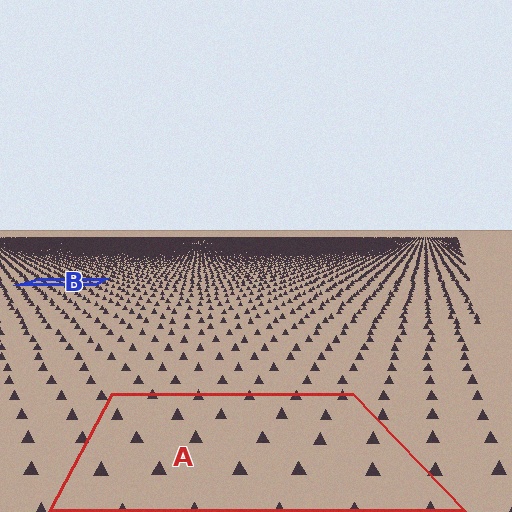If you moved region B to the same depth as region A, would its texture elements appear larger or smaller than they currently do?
They would appear larger. At a closer depth, the same texture elements are projected at a bigger on-screen size.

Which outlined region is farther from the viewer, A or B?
Region B is farther from the viewer — the texture elements inside it appear smaller and more densely packed.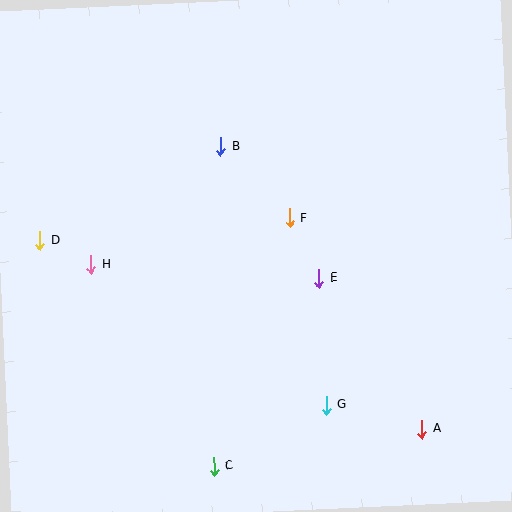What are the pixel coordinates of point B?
Point B is at (221, 146).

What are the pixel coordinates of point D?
Point D is at (40, 241).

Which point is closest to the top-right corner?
Point F is closest to the top-right corner.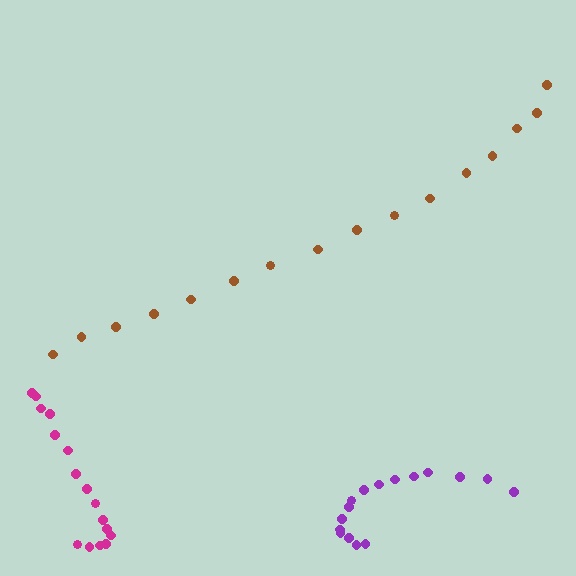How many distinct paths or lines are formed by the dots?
There are 3 distinct paths.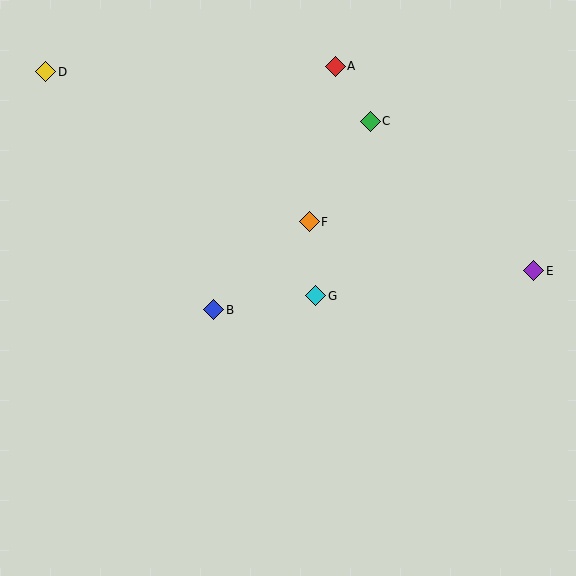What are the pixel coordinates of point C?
Point C is at (370, 121).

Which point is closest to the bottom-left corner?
Point B is closest to the bottom-left corner.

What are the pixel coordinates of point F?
Point F is at (309, 222).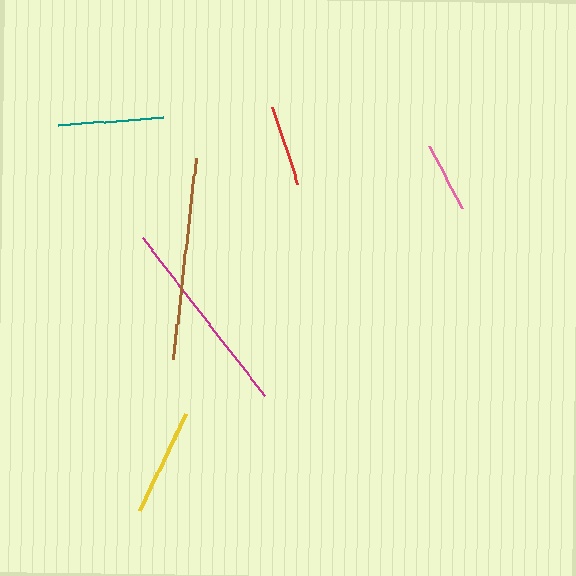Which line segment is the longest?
The brown line is the longest at approximately 203 pixels.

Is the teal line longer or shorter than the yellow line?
The yellow line is longer than the teal line.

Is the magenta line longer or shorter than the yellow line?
The magenta line is longer than the yellow line.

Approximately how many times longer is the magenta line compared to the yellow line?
The magenta line is approximately 1.8 times the length of the yellow line.